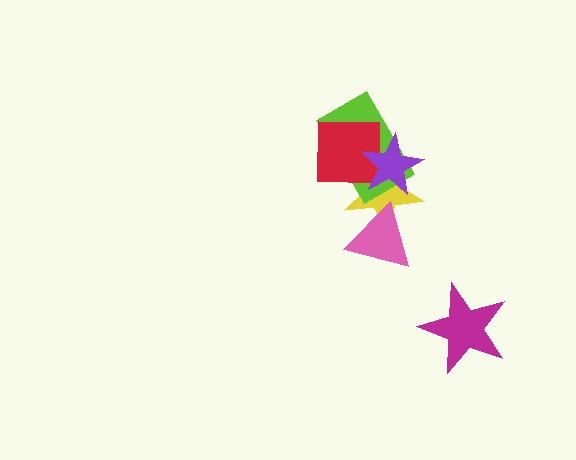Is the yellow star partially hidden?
Yes, it is partially covered by another shape.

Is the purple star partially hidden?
No, no other shape covers it.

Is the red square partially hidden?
Yes, it is partially covered by another shape.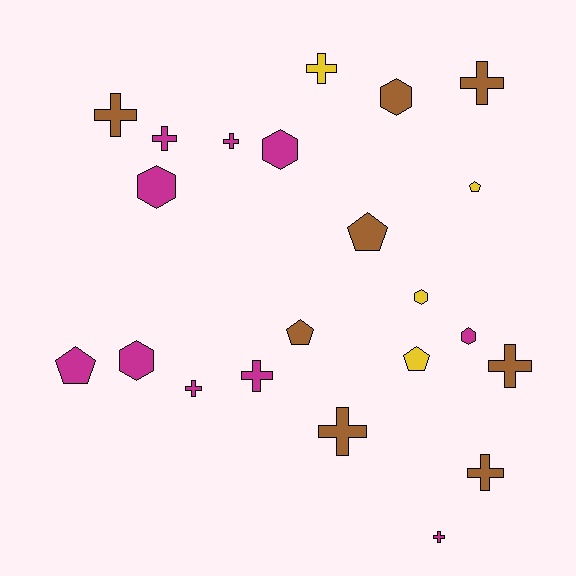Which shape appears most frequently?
Cross, with 11 objects.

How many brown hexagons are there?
There is 1 brown hexagon.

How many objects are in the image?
There are 22 objects.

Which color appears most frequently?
Magenta, with 10 objects.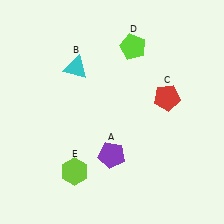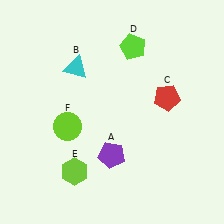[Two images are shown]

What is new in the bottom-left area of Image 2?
A lime circle (F) was added in the bottom-left area of Image 2.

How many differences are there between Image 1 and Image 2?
There is 1 difference between the two images.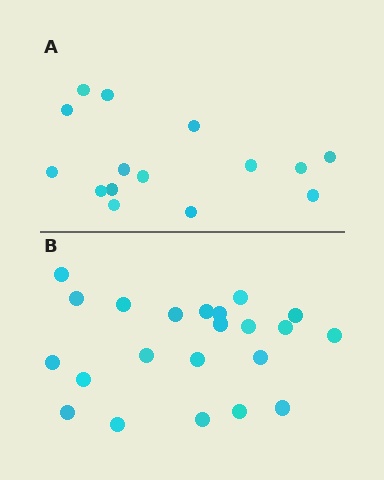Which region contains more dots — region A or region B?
Region B (the bottom region) has more dots.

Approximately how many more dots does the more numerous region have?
Region B has roughly 8 or so more dots than region A.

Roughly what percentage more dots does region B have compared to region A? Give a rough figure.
About 45% more.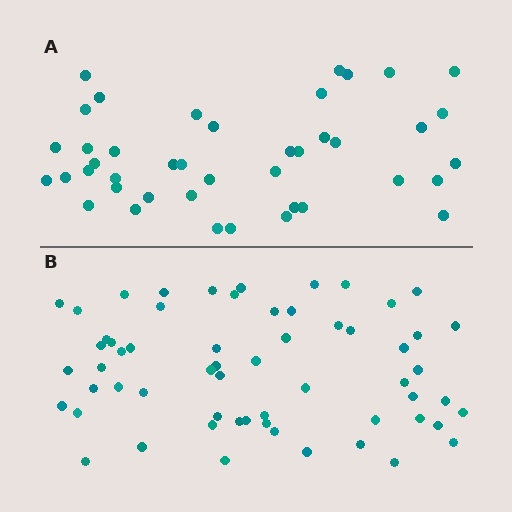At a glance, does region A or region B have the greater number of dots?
Region B (the bottom region) has more dots.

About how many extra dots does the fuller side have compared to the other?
Region B has approximately 20 more dots than region A.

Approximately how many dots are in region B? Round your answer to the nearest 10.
About 60 dots.